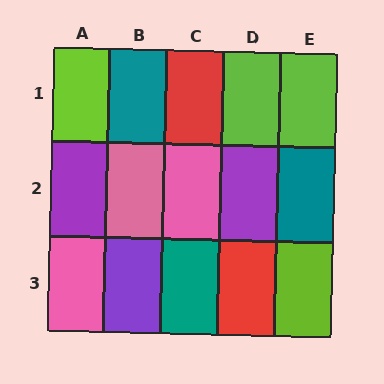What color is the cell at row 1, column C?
Red.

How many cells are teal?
3 cells are teal.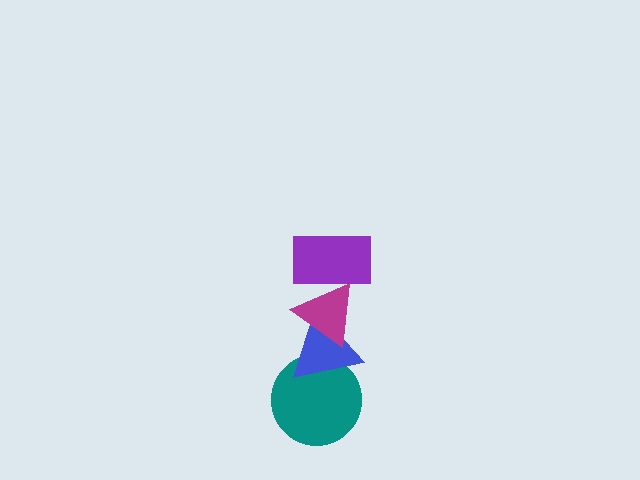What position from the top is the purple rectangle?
The purple rectangle is 1st from the top.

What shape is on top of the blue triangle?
The magenta triangle is on top of the blue triangle.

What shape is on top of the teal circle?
The blue triangle is on top of the teal circle.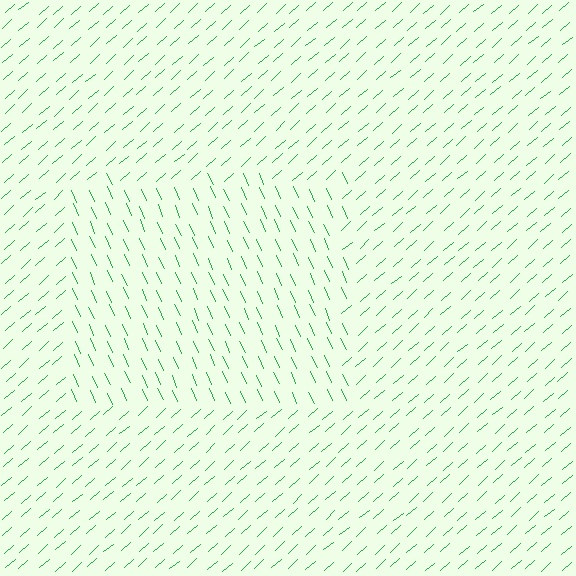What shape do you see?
I see a rectangle.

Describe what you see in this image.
The image is filled with small green line segments. A rectangle region in the image has lines oriented differently from the surrounding lines, creating a visible texture boundary.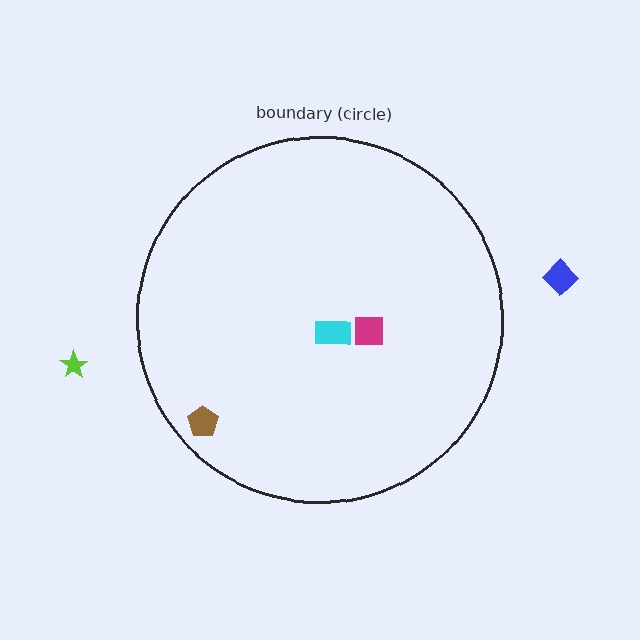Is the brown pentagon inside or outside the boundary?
Inside.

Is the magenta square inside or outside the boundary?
Inside.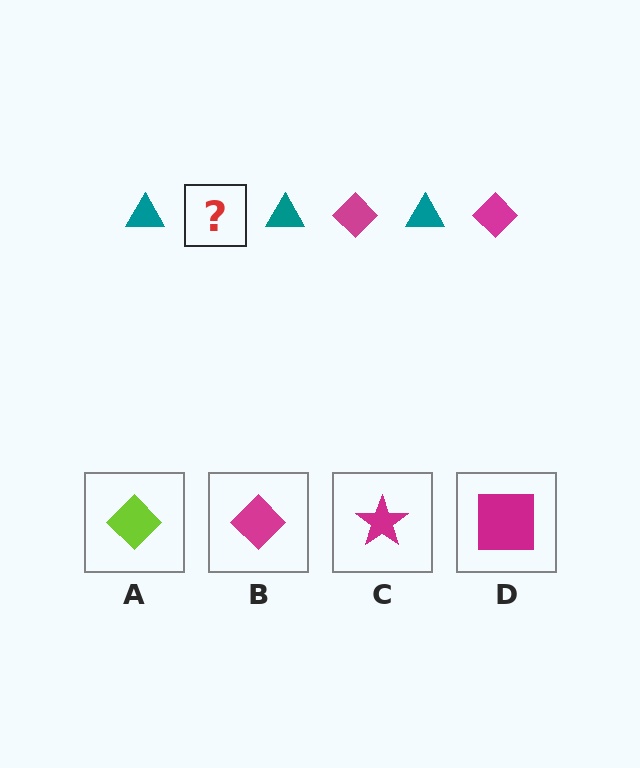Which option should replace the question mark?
Option B.